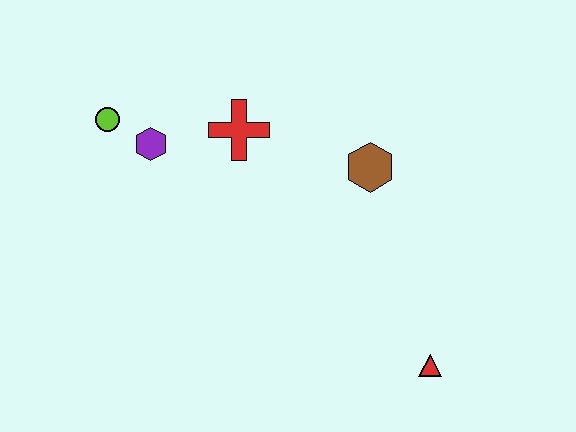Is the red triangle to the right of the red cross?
Yes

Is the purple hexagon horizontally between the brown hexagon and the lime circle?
Yes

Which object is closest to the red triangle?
The brown hexagon is closest to the red triangle.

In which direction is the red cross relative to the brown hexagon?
The red cross is to the left of the brown hexagon.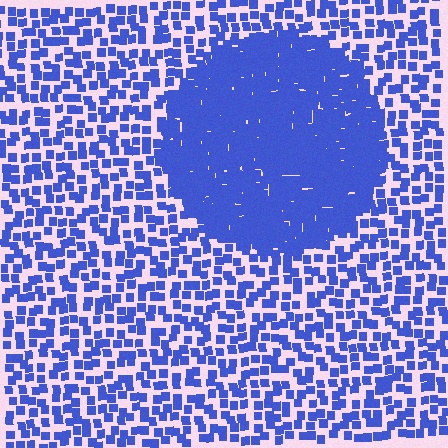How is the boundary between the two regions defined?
The boundary is defined by a change in element density (approximately 2.9x ratio). All elements are the same color, size, and shape.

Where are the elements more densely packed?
The elements are more densely packed inside the circle boundary.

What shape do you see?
I see a circle.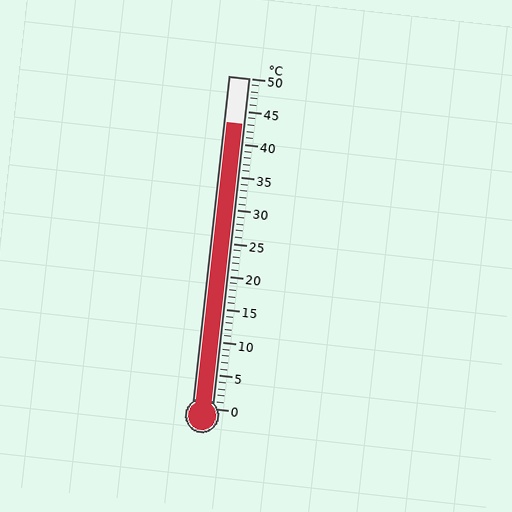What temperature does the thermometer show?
The thermometer shows approximately 43°C.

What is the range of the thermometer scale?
The thermometer scale ranges from 0°C to 50°C.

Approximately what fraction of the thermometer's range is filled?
The thermometer is filled to approximately 85% of its range.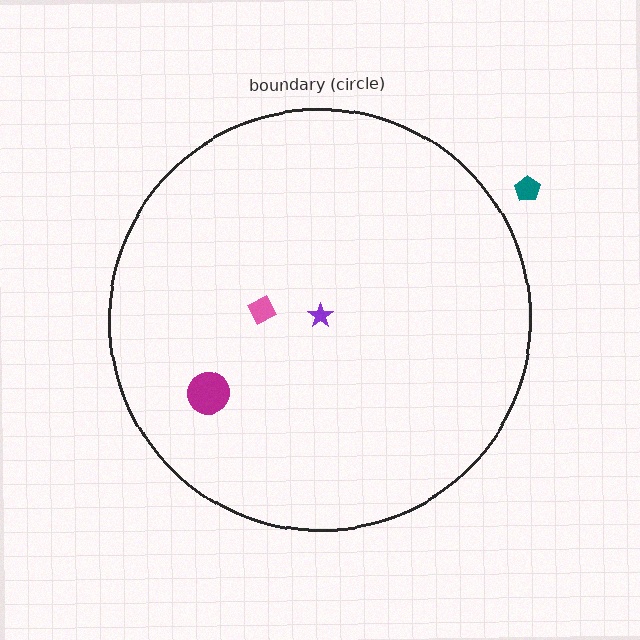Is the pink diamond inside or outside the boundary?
Inside.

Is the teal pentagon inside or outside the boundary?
Outside.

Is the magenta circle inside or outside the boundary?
Inside.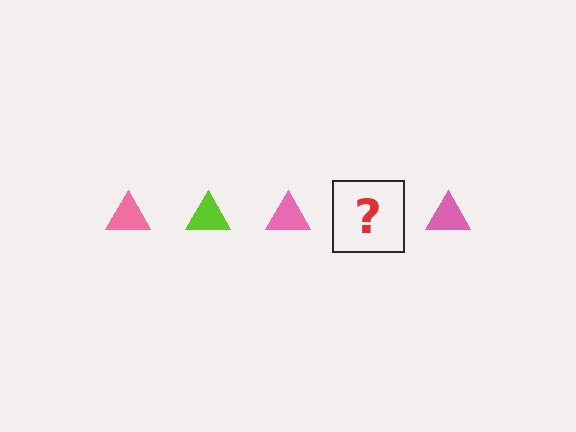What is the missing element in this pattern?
The missing element is a lime triangle.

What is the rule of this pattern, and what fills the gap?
The rule is that the pattern cycles through pink, lime triangles. The gap should be filled with a lime triangle.